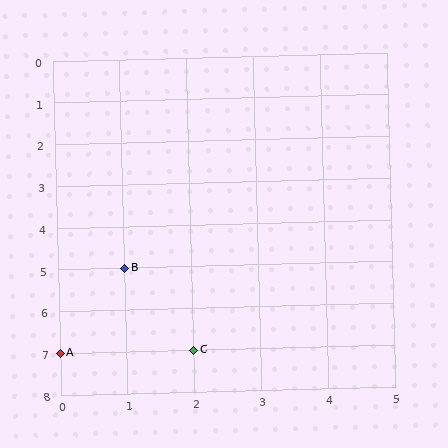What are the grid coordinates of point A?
Point A is at grid coordinates (0, 7).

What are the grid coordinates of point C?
Point C is at grid coordinates (2, 7).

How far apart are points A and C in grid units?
Points A and C are 2 columns apart.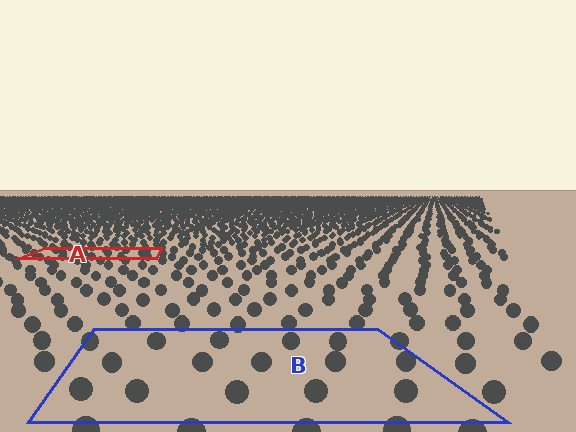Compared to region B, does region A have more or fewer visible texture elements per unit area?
Region A has more texture elements per unit area — they are packed more densely because it is farther away.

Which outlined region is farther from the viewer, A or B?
Region A is farther from the viewer — the texture elements inside it appear smaller and more densely packed.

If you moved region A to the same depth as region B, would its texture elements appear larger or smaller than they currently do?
They would appear larger. At a closer depth, the same texture elements are projected at a bigger on-screen size.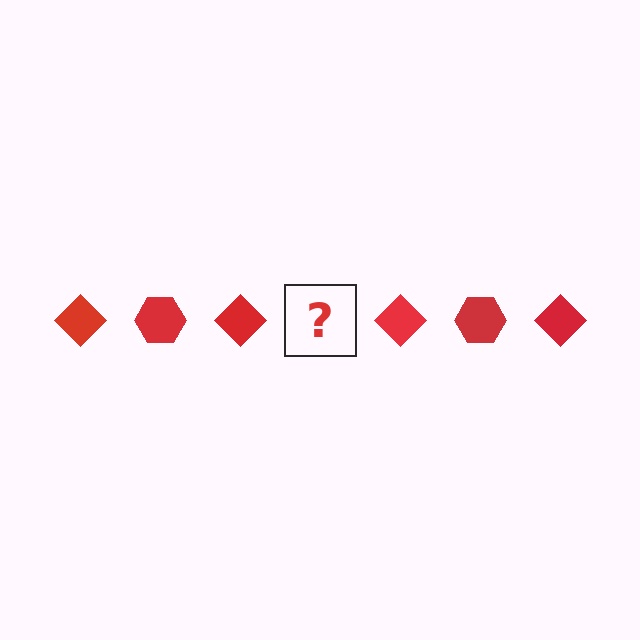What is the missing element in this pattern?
The missing element is a red hexagon.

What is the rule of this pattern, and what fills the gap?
The rule is that the pattern cycles through diamond, hexagon shapes in red. The gap should be filled with a red hexagon.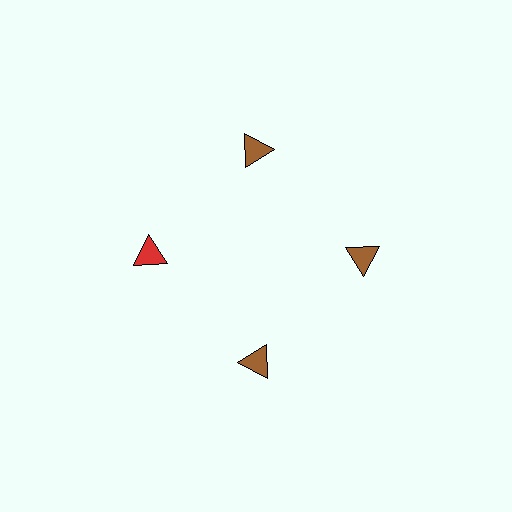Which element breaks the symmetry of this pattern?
The red triangle at roughly the 9 o'clock position breaks the symmetry. All other shapes are brown triangles.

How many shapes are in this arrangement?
There are 4 shapes arranged in a ring pattern.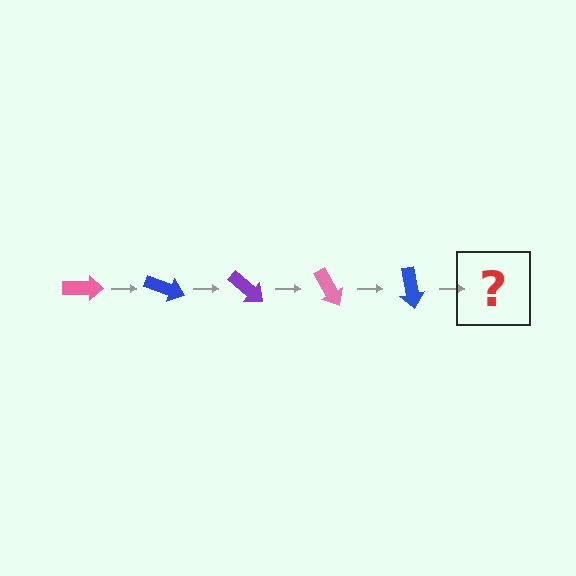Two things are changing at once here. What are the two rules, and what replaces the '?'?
The two rules are that it rotates 20 degrees each step and the color cycles through pink, blue, and purple. The '?' should be a purple arrow, rotated 100 degrees from the start.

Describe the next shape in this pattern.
It should be a purple arrow, rotated 100 degrees from the start.